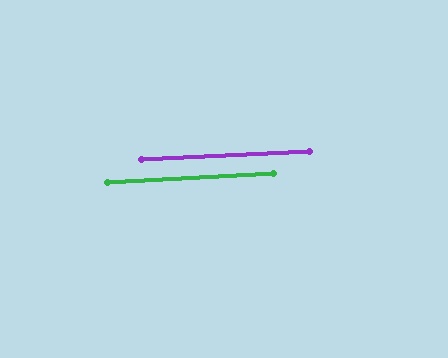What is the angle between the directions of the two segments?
Approximately 0 degrees.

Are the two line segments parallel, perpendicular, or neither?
Parallel — their directions differ by only 0.2°.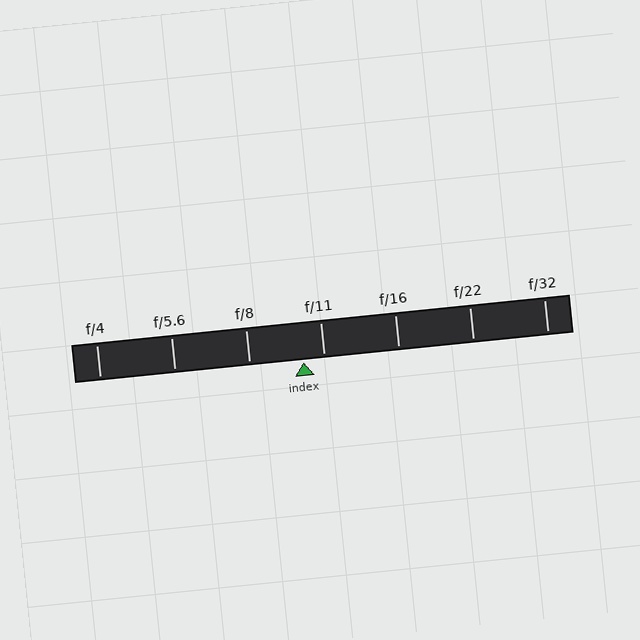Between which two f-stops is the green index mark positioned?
The index mark is between f/8 and f/11.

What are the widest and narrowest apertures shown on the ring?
The widest aperture shown is f/4 and the narrowest is f/32.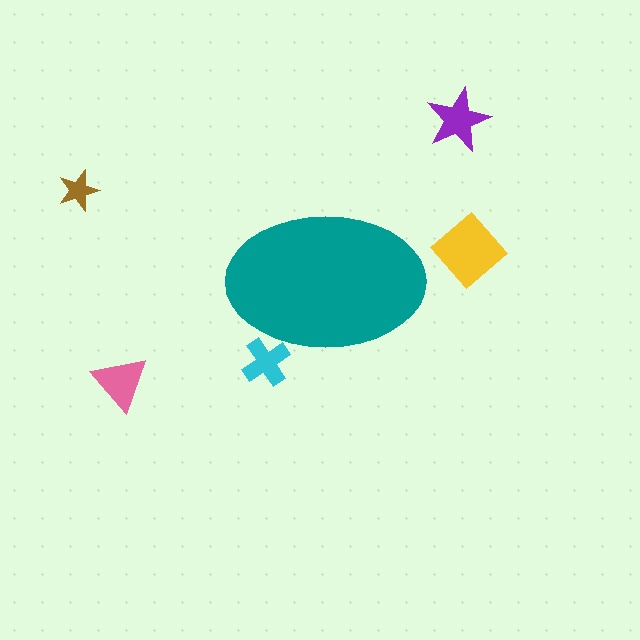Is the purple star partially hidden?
No, the purple star is fully visible.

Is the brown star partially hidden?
No, the brown star is fully visible.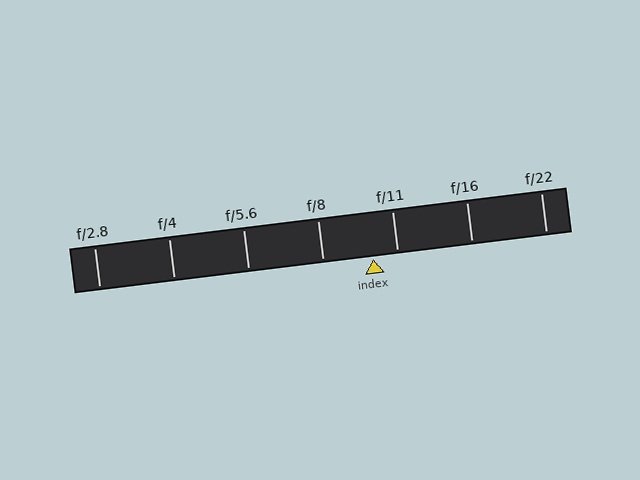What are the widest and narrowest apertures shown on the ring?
The widest aperture shown is f/2.8 and the narrowest is f/22.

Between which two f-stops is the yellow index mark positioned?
The index mark is between f/8 and f/11.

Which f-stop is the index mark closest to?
The index mark is closest to f/11.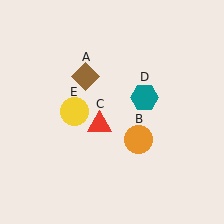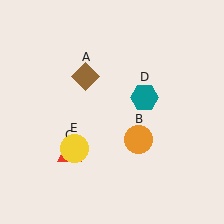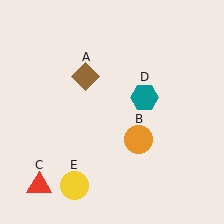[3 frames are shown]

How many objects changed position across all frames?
2 objects changed position: red triangle (object C), yellow circle (object E).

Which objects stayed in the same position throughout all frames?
Brown diamond (object A) and orange circle (object B) and teal hexagon (object D) remained stationary.